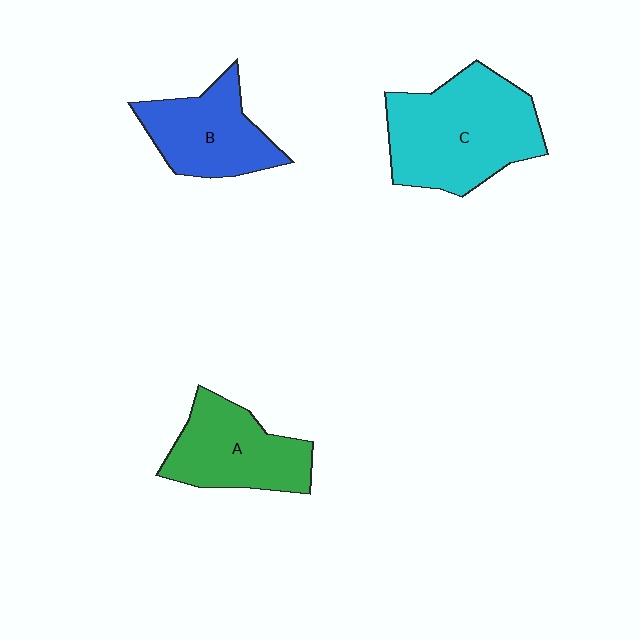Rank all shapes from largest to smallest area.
From largest to smallest: C (cyan), A (green), B (blue).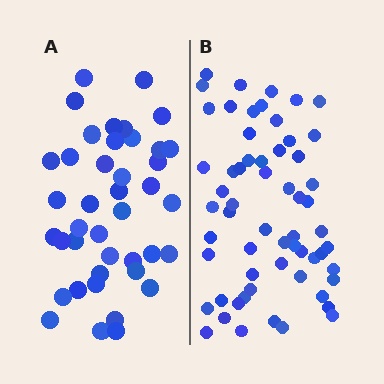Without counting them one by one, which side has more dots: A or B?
Region B (the right region) has more dots.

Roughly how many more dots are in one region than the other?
Region B has approximately 20 more dots than region A.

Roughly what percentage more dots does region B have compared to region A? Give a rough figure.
About 45% more.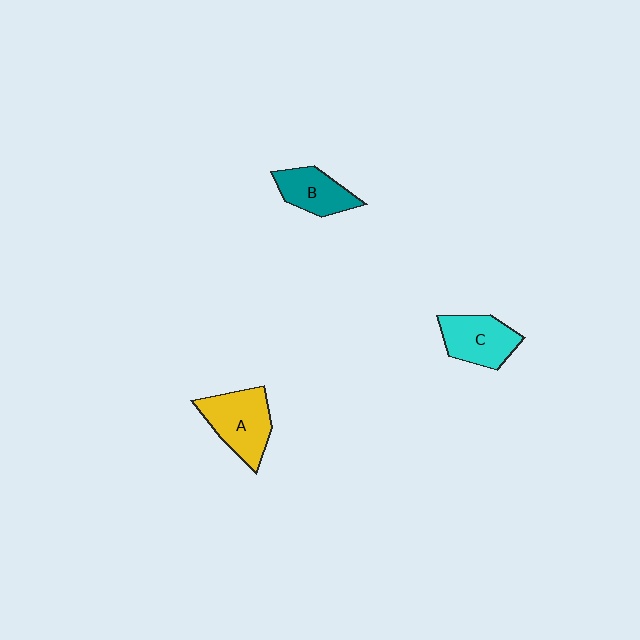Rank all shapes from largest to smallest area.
From largest to smallest: A (yellow), C (cyan), B (teal).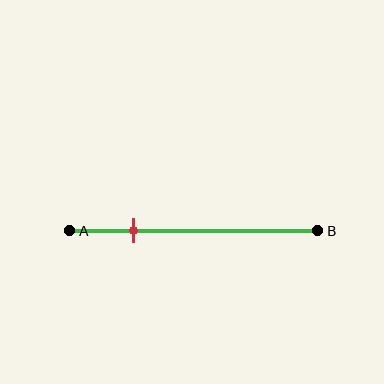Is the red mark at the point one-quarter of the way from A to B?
Yes, the mark is approximately at the one-quarter point.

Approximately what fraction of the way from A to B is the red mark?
The red mark is approximately 25% of the way from A to B.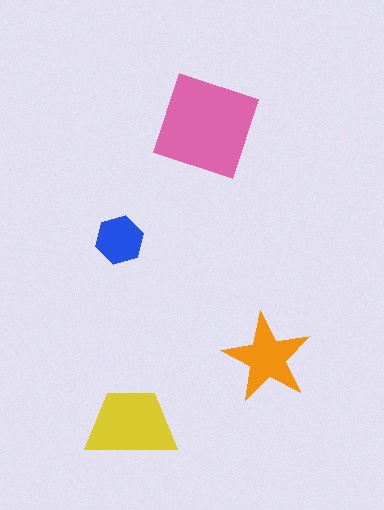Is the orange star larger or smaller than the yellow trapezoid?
Smaller.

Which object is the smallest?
The blue hexagon.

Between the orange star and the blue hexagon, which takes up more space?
The orange star.